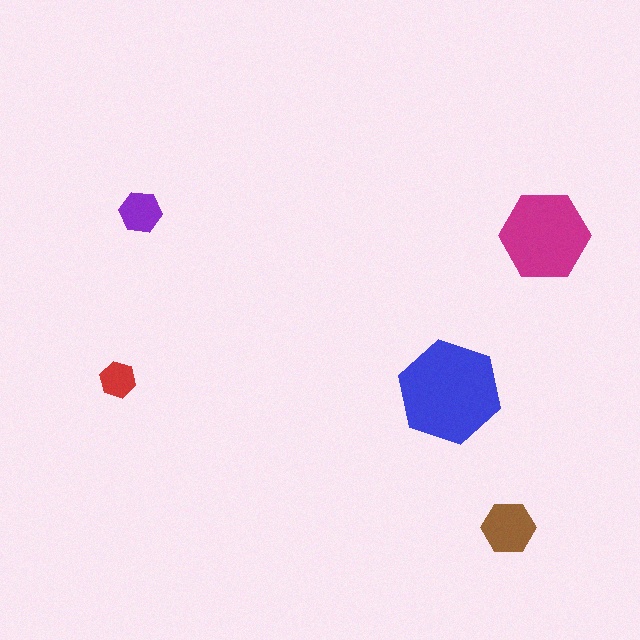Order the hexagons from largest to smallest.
the blue one, the magenta one, the brown one, the purple one, the red one.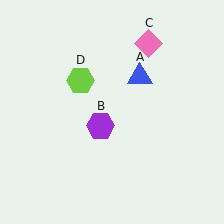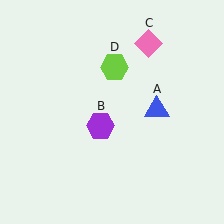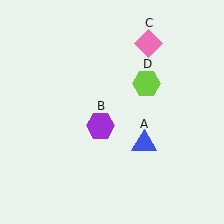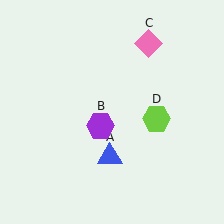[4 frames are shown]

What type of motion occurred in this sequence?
The blue triangle (object A), lime hexagon (object D) rotated clockwise around the center of the scene.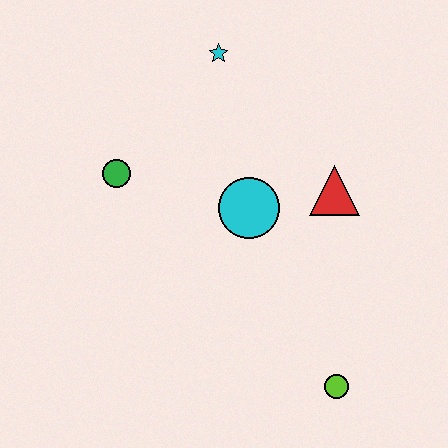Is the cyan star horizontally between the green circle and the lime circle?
Yes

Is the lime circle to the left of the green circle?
No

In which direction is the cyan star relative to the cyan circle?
The cyan star is above the cyan circle.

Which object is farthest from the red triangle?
The green circle is farthest from the red triangle.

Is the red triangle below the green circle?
Yes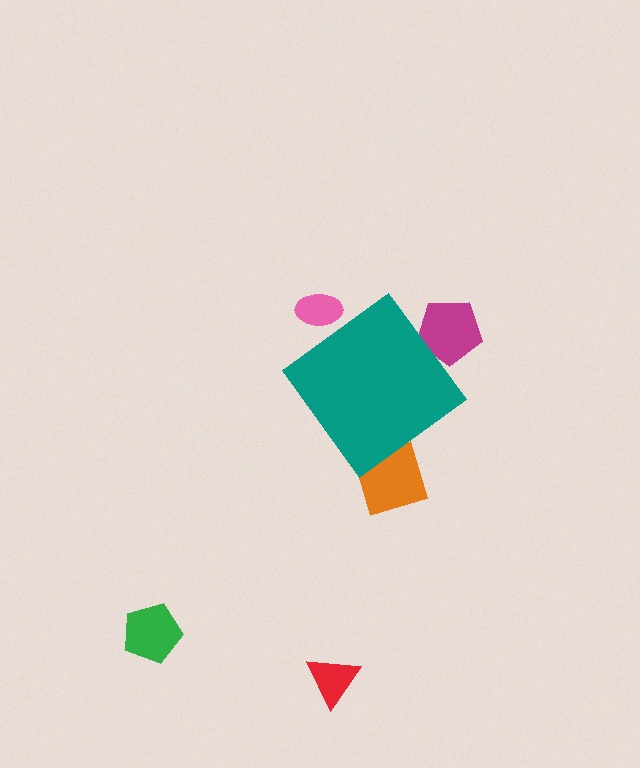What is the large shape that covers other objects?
A teal diamond.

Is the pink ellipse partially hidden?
Yes, the pink ellipse is partially hidden behind the teal diamond.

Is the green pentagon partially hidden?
No, the green pentagon is fully visible.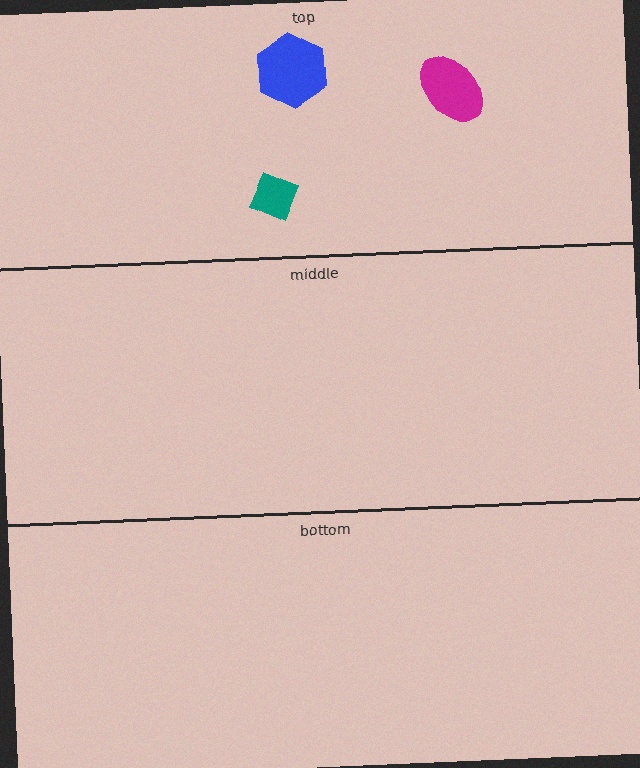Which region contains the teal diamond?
The top region.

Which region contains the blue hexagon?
The top region.